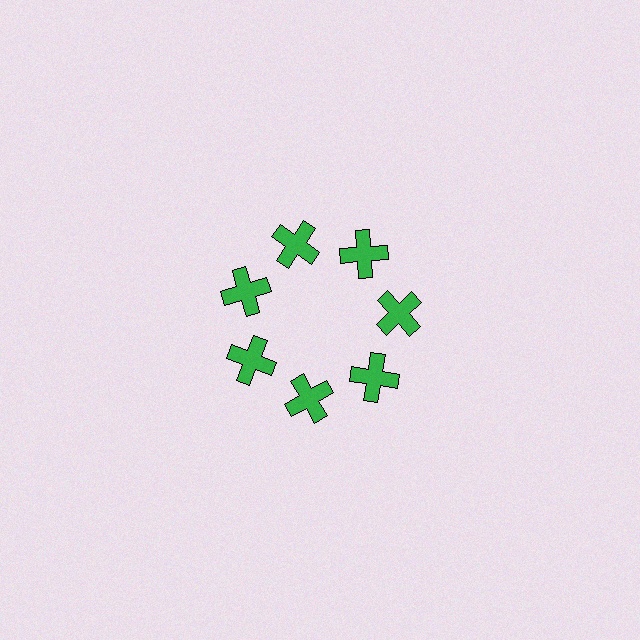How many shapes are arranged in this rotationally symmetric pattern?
There are 7 shapes, arranged in 7 groups of 1.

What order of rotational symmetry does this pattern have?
This pattern has 7-fold rotational symmetry.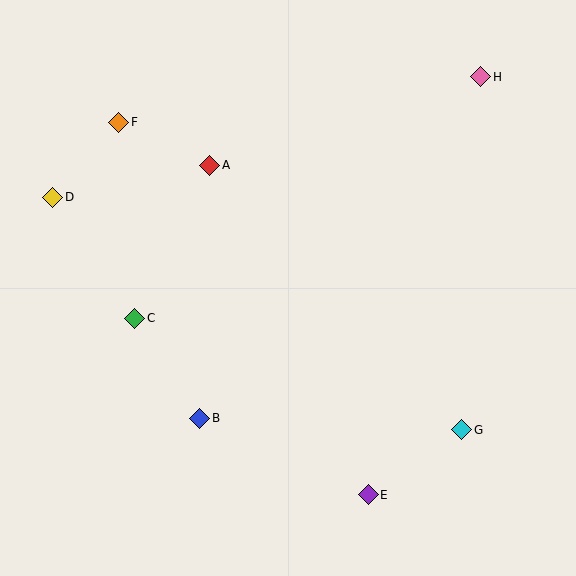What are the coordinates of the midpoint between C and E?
The midpoint between C and E is at (252, 406).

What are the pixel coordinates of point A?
Point A is at (210, 165).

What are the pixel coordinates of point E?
Point E is at (368, 495).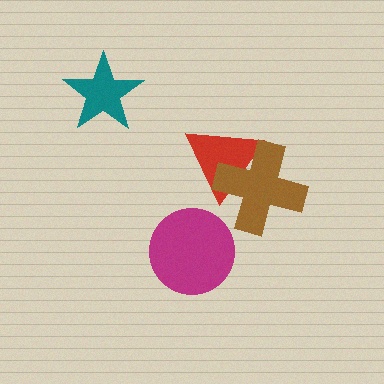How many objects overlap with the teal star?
0 objects overlap with the teal star.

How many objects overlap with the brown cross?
1 object overlaps with the brown cross.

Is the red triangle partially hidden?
Yes, it is partially covered by another shape.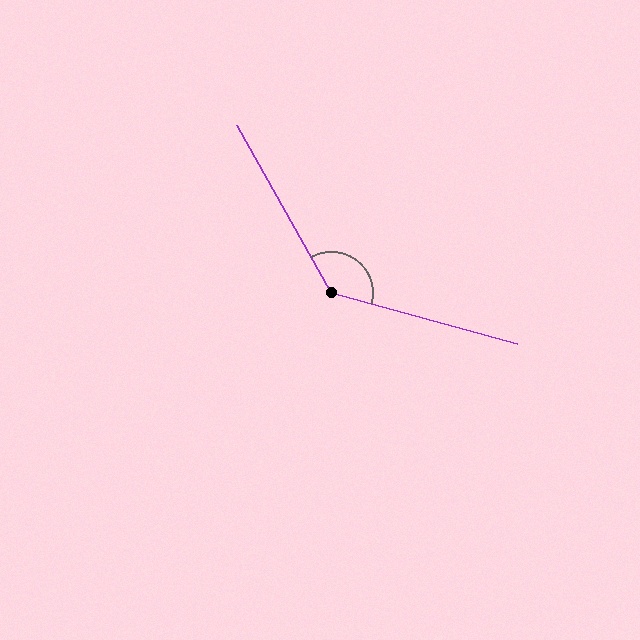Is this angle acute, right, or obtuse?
It is obtuse.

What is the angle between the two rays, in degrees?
Approximately 135 degrees.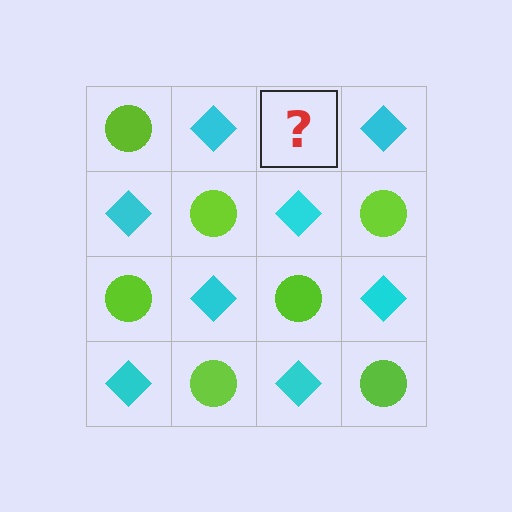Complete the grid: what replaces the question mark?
The question mark should be replaced with a lime circle.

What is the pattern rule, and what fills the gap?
The rule is that it alternates lime circle and cyan diamond in a checkerboard pattern. The gap should be filled with a lime circle.